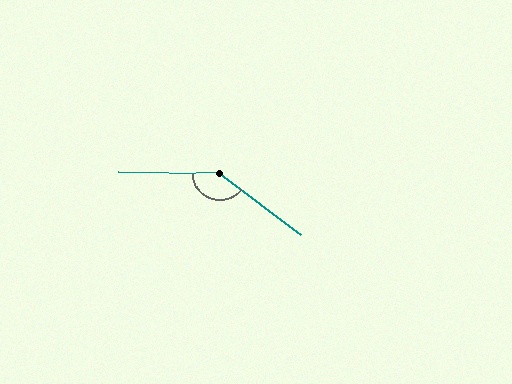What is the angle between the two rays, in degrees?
Approximately 143 degrees.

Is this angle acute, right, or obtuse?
It is obtuse.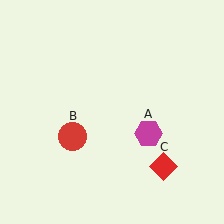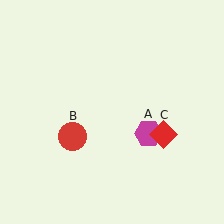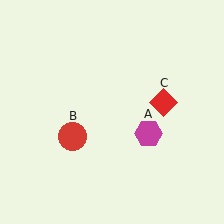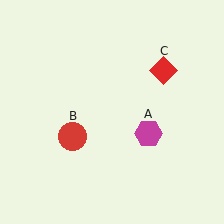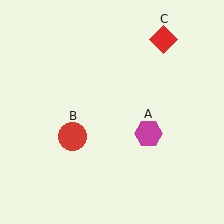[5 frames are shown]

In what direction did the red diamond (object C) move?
The red diamond (object C) moved up.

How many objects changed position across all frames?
1 object changed position: red diamond (object C).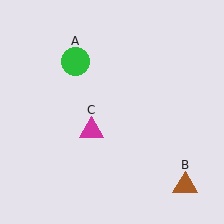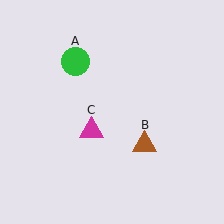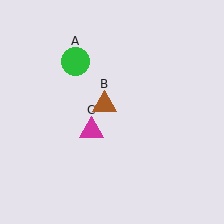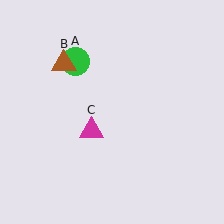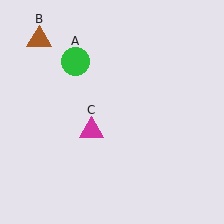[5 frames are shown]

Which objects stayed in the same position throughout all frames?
Green circle (object A) and magenta triangle (object C) remained stationary.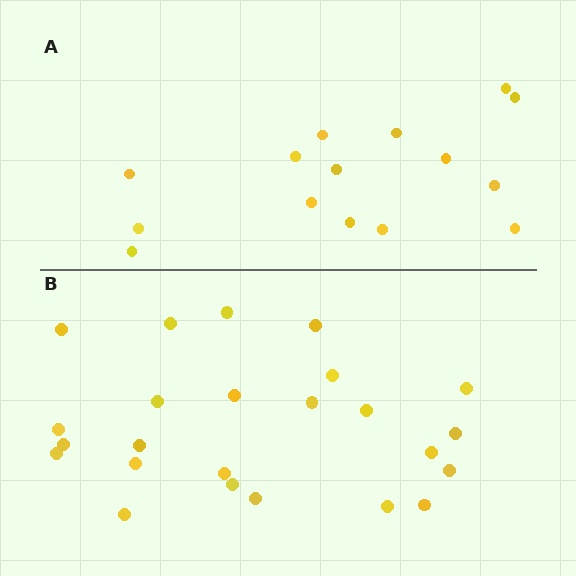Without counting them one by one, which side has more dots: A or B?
Region B (the bottom region) has more dots.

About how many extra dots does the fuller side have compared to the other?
Region B has roughly 8 or so more dots than region A.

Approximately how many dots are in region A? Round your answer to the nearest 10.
About 20 dots. (The exact count is 15, which rounds to 20.)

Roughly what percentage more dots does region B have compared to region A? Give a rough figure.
About 60% more.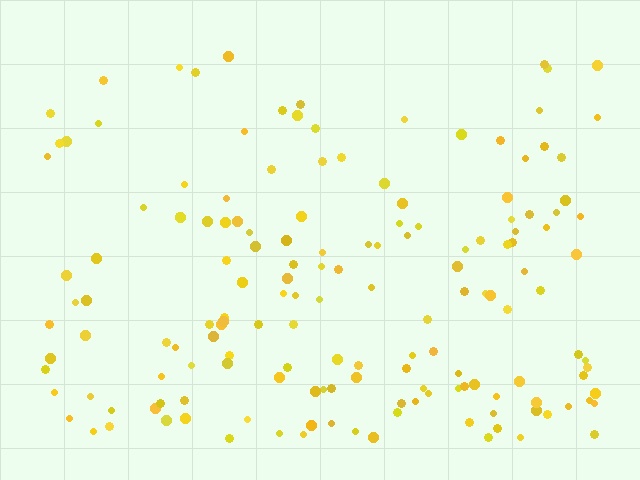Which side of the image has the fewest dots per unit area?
The top.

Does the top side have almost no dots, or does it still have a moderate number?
Still a moderate number, just noticeably fewer than the bottom.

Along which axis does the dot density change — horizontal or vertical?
Vertical.